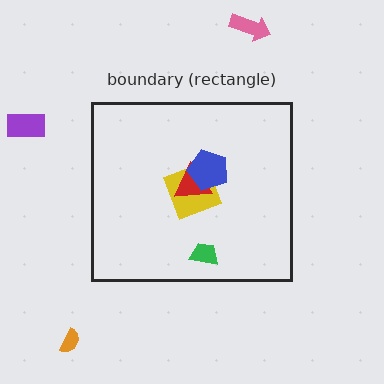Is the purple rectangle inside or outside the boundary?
Outside.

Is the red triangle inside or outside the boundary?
Inside.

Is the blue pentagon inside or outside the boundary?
Inside.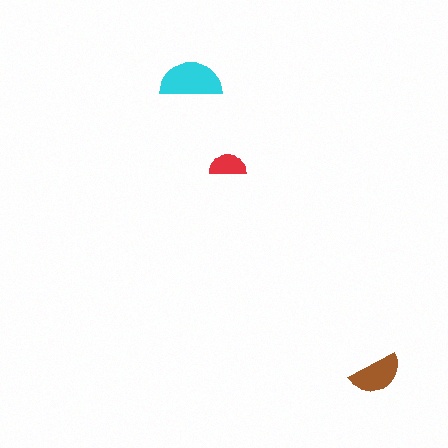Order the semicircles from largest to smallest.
the cyan one, the brown one, the red one.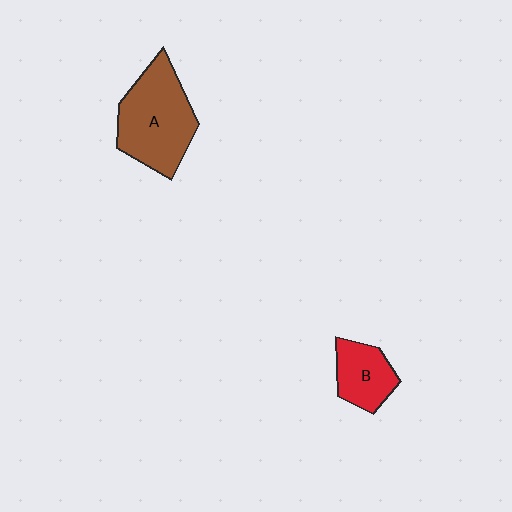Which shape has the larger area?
Shape A (brown).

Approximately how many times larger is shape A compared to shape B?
Approximately 1.9 times.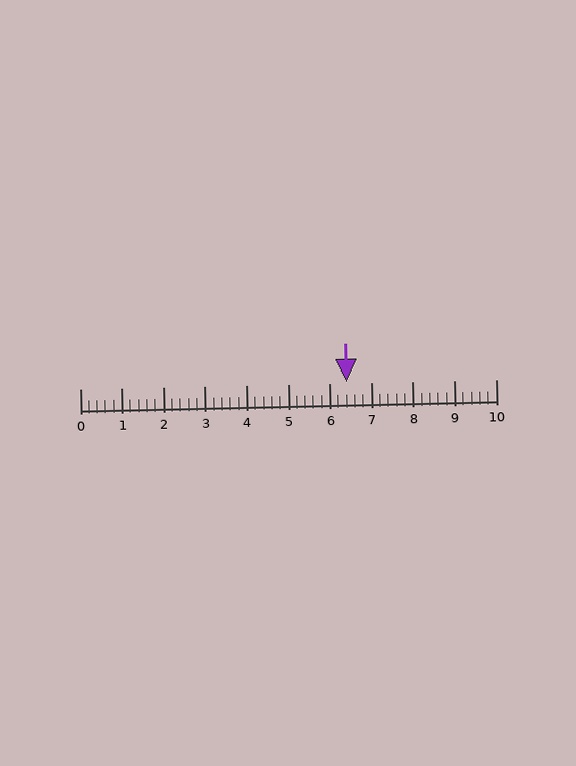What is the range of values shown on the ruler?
The ruler shows values from 0 to 10.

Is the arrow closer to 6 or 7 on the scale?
The arrow is closer to 6.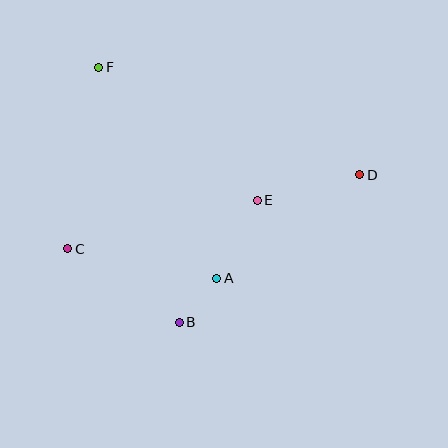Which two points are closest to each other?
Points A and B are closest to each other.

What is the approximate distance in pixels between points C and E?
The distance between C and E is approximately 196 pixels.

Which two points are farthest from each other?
Points C and D are farthest from each other.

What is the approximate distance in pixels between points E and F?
The distance between E and F is approximately 207 pixels.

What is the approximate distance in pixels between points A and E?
The distance between A and E is approximately 88 pixels.